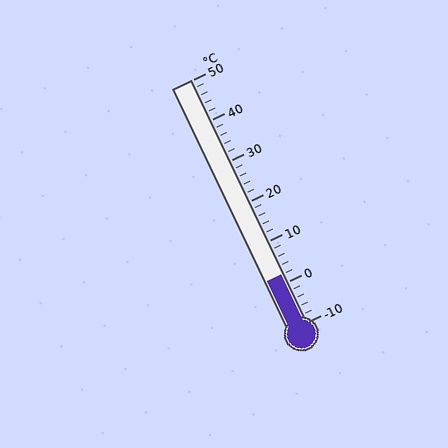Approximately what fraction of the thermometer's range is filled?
The thermometer is filled to approximately 20% of its range.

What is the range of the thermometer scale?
The thermometer scale ranges from -10°C to 50°C.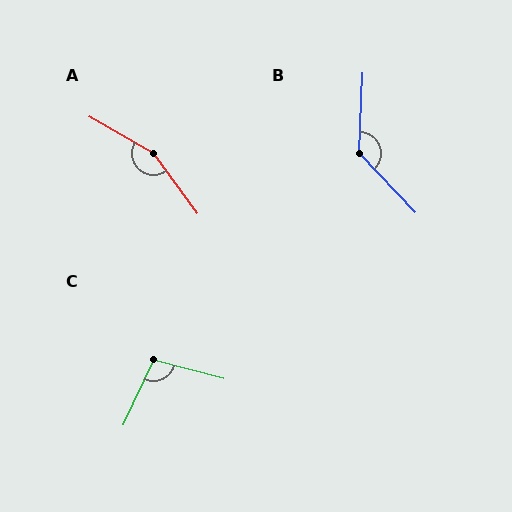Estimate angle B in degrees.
Approximately 133 degrees.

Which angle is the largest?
A, at approximately 156 degrees.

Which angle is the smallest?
C, at approximately 100 degrees.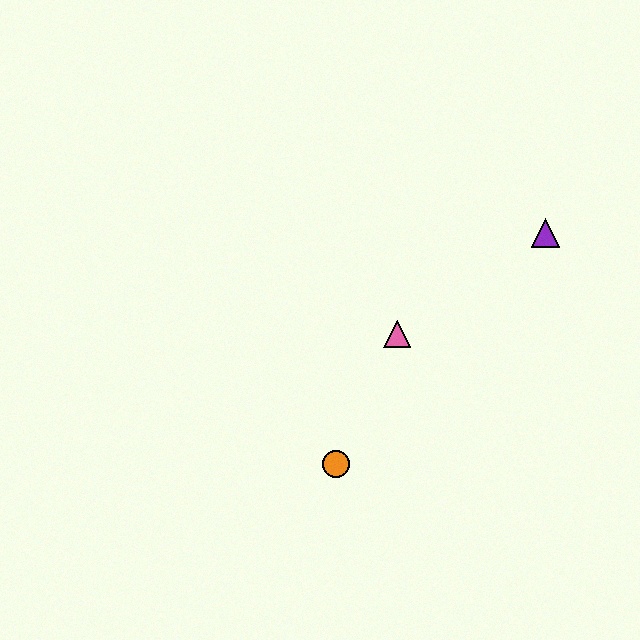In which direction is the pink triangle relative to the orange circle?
The pink triangle is above the orange circle.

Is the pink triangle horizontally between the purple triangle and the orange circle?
Yes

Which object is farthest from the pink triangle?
The purple triangle is farthest from the pink triangle.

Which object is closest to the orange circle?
The pink triangle is closest to the orange circle.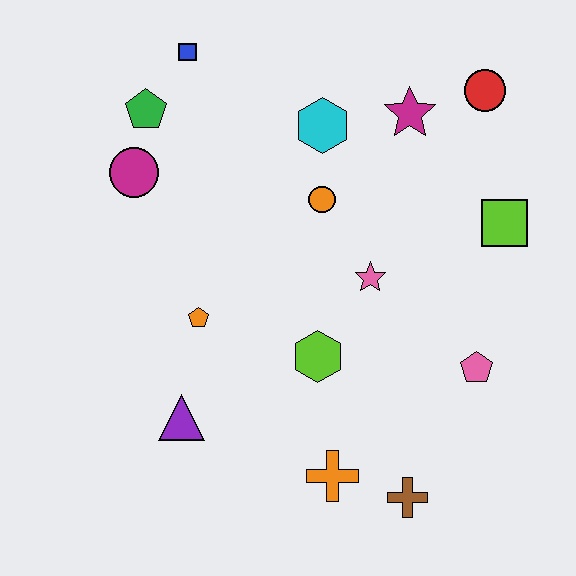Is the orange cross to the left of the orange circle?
No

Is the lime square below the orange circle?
Yes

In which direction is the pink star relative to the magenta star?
The pink star is below the magenta star.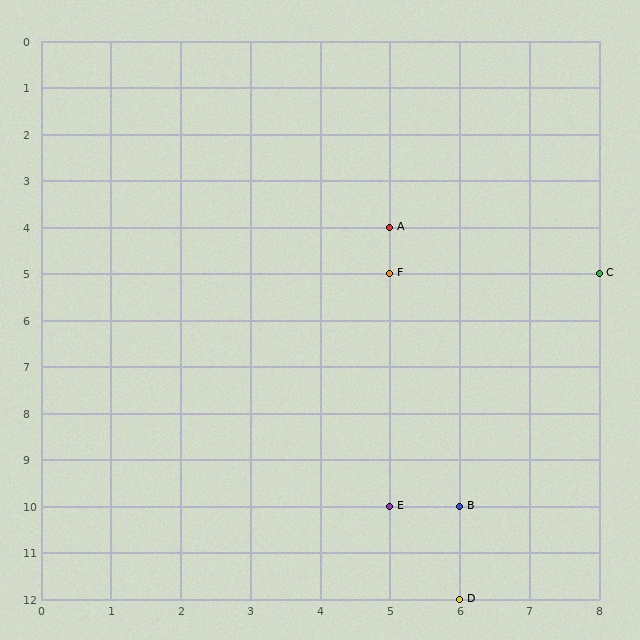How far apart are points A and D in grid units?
Points A and D are 1 column and 8 rows apart (about 8.1 grid units diagonally).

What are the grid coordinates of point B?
Point B is at grid coordinates (6, 10).